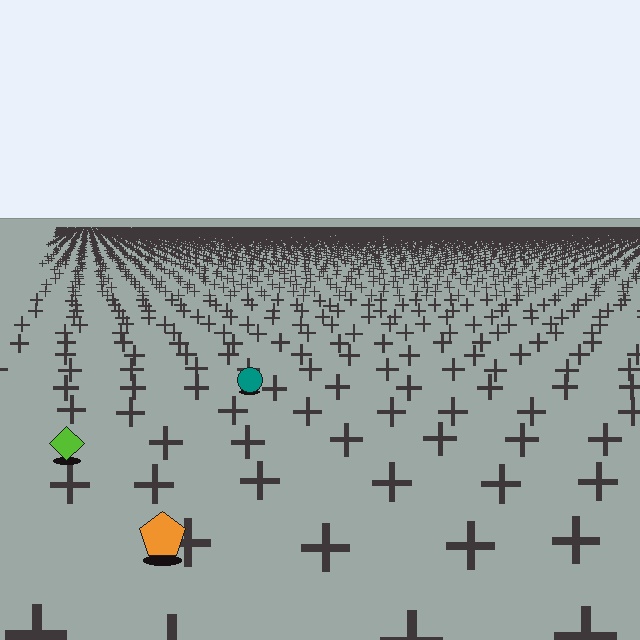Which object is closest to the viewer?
The orange pentagon is closest. The texture marks near it are larger and more spread out.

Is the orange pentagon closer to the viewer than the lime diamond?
Yes. The orange pentagon is closer — you can tell from the texture gradient: the ground texture is coarser near it.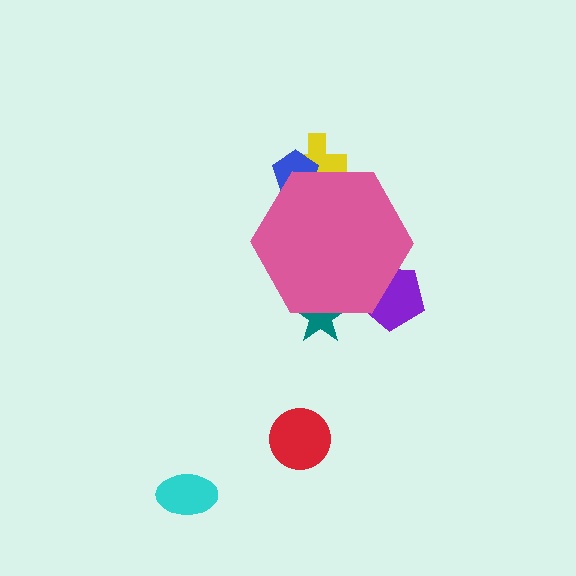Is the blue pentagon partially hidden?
Yes, the blue pentagon is partially hidden behind the pink hexagon.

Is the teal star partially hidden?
Yes, the teal star is partially hidden behind the pink hexagon.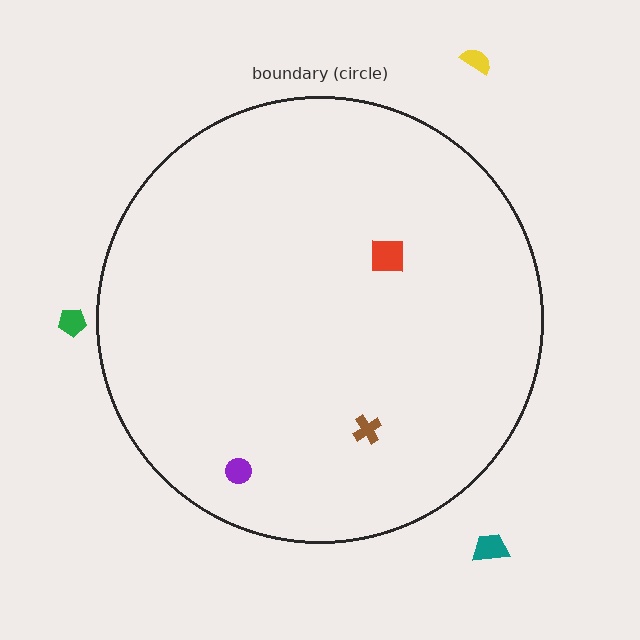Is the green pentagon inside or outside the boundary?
Outside.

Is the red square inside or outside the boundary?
Inside.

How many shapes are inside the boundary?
3 inside, 3 outside.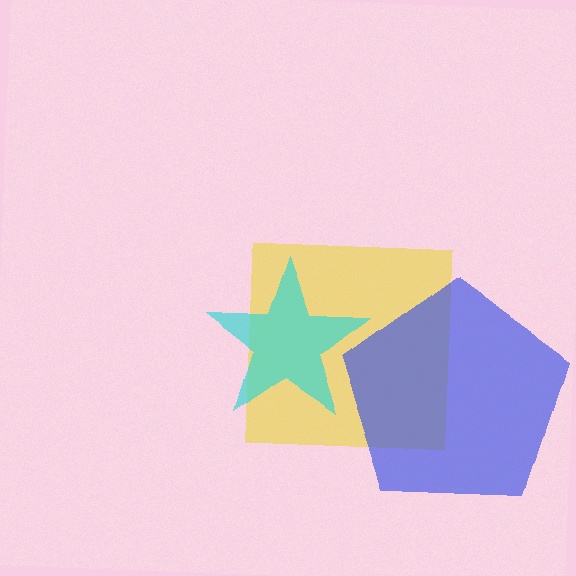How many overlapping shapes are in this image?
There are 3 overlapping shapes in the image.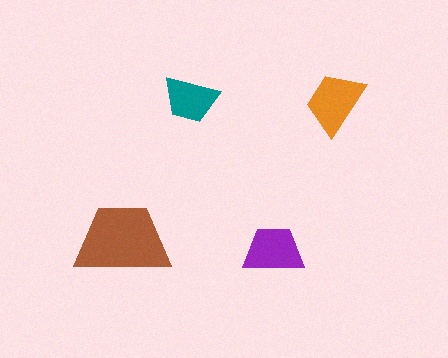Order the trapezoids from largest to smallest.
the brown one, the orange one, the purple one, the teal one.